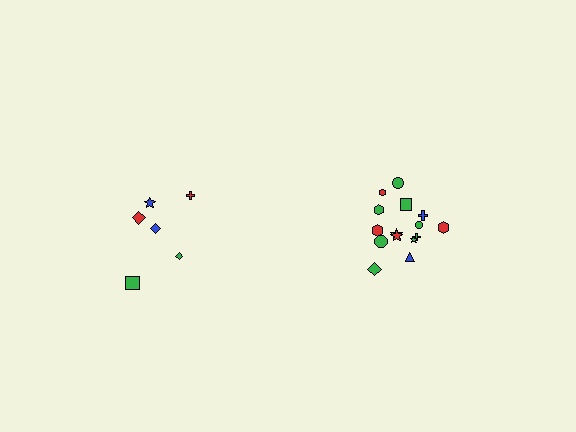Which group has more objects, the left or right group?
The right group.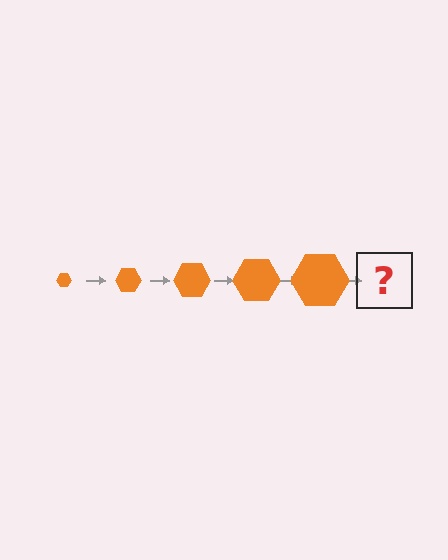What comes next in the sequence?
The next element should be an orange hexagon, larger than the previous one.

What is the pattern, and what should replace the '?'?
The pattern is that the hexagon gets progressively larger each step. The '?' should be an orange hexagon, larger than the previous one.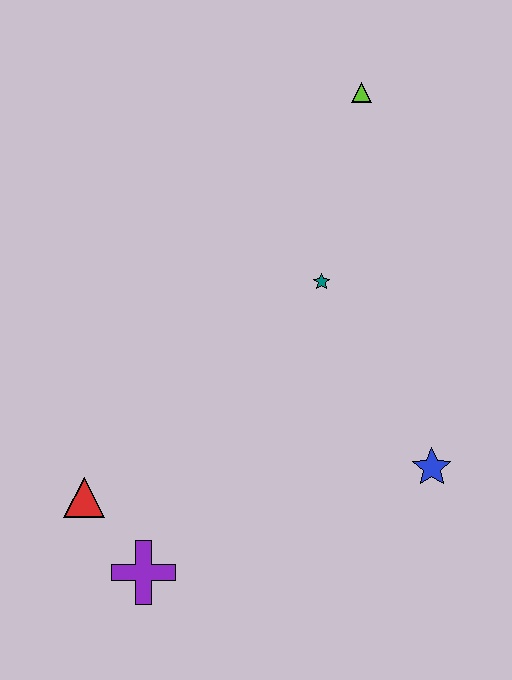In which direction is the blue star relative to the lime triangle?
The blue star is below the lime triangle.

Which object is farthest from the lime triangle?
The purple cross is farthest from the lime triangle.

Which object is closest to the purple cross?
The red triangle is closest to the purple cross.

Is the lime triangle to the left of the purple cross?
No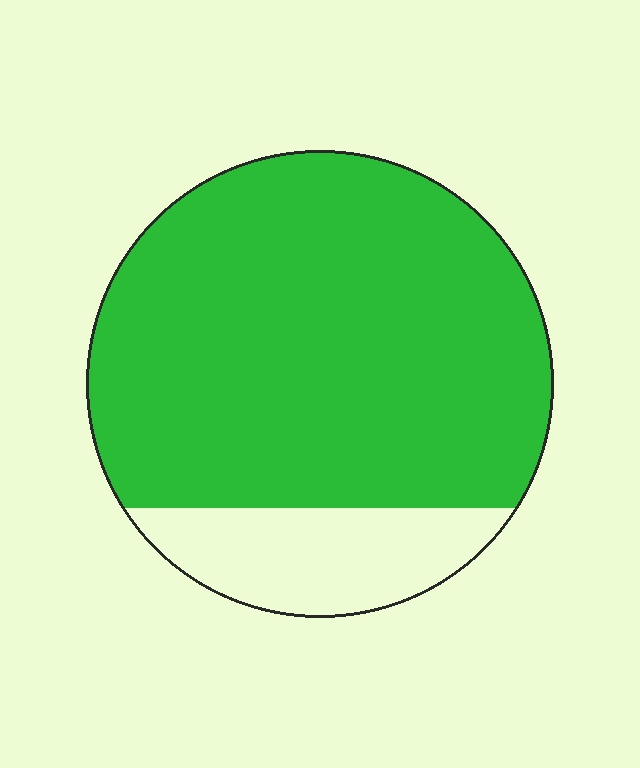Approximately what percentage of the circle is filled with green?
Approximately 80%.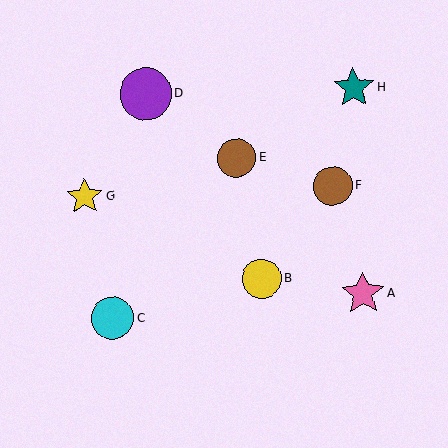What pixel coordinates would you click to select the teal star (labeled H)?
Click at (354, 88) to select the teal star H.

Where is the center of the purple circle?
The center of the purple circle is at (146, 94).